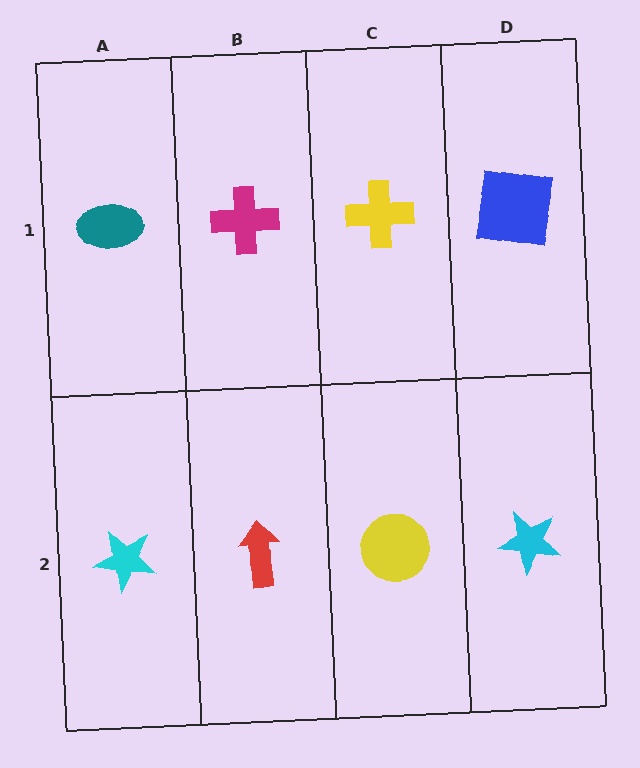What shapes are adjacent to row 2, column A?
A teal ellipse (row 1, column A), a red arrow (row 2, column B).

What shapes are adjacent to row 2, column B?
A magenta cross (row 1, column B), a cyan star (row 2, column A), a yellow circle (row 2, column C).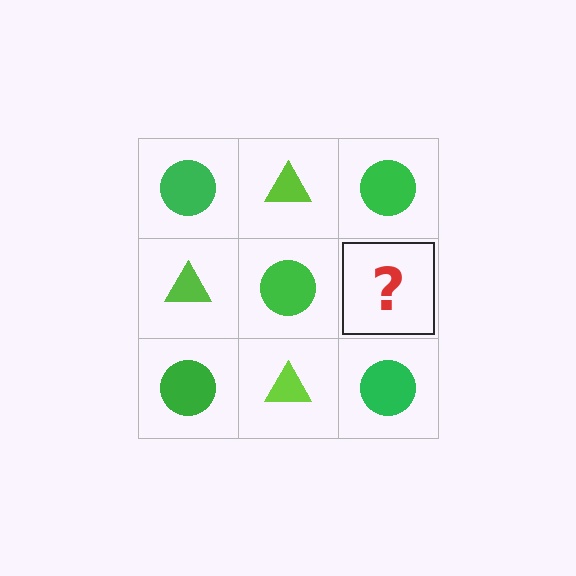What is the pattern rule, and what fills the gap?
The rule is that it alternates green circle and lime triangle in a checkerboard pattern. The gap should be filled with a lime triangle.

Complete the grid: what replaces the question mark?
The question mark should be replaced with a lime triangle.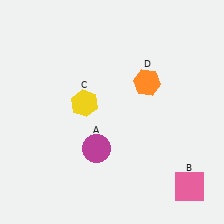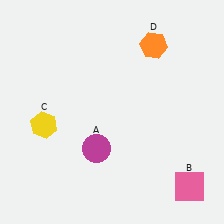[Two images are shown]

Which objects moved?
The objects that moved are: the yellow hexagon (C), the orange hexagon (D).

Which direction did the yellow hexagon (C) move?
The yellow hexagon (C) moved left.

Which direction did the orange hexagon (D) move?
The orange hexagon (D) moved up.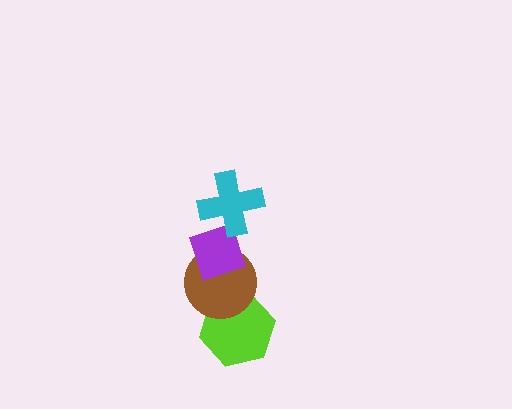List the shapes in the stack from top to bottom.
From top to bottom: the cyan cross, the purple diamond, the brown circle, the lime hexagon.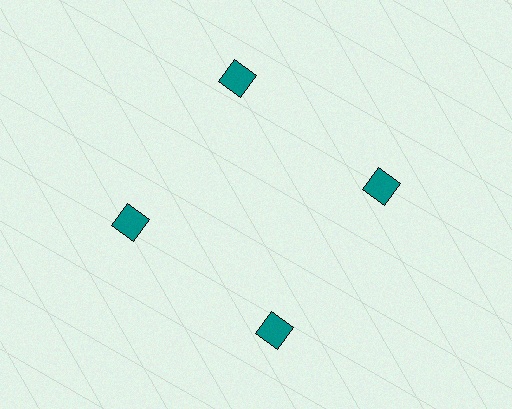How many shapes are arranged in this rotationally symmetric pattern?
There are 4 shapes, arranged in 4 groups of 1.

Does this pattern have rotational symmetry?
Yes, this pattern has 4-fold rotational symmetry. It looks the same after rotating 90 degrees around the center.